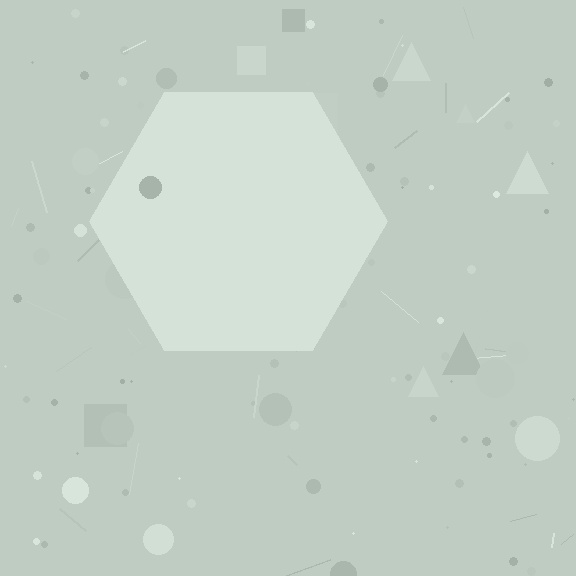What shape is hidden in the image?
A hexagon is hidden in the image.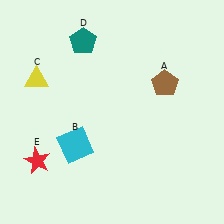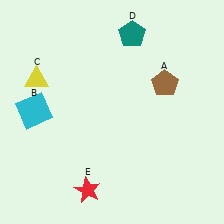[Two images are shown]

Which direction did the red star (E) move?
The red star (E) moved right.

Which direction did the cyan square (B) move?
The cyan square (B) moved left.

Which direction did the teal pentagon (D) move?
The teal pentagon (D) moved right.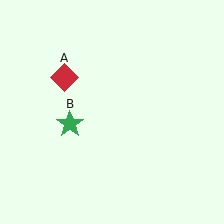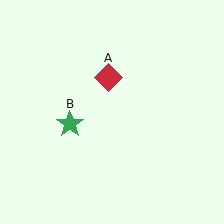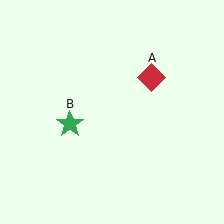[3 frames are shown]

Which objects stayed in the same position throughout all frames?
Green star (object B) remained stationary.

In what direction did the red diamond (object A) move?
The red diamond (object A) moved right.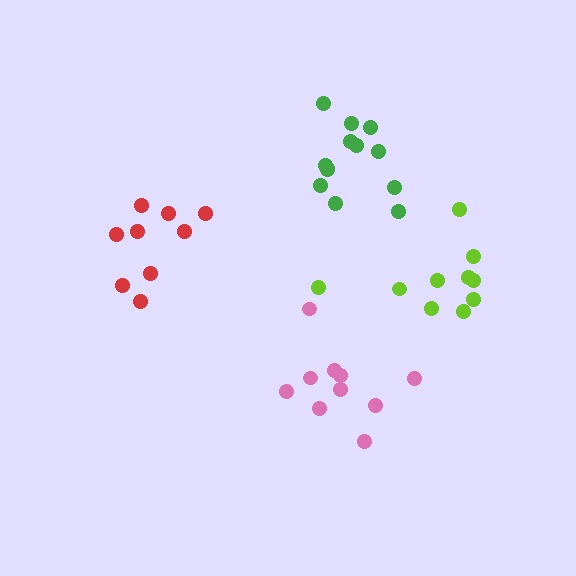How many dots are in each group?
Group 1: 10 dots, Group 2: 9 dots, Group 3: 13 dots, Group 4: 10 dots (42 total).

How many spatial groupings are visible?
There are 4 spatial groupings.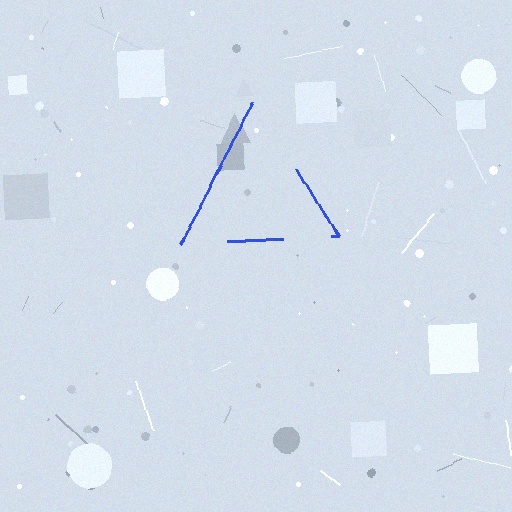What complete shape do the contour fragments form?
The contour fragments form a triangle.